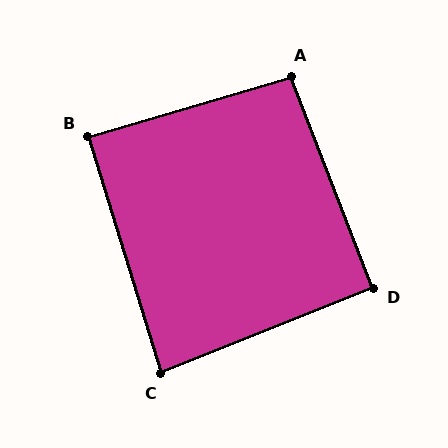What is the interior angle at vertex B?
Approximately 89 degrees (approximately right).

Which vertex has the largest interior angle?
A, at approximately 95 degrees.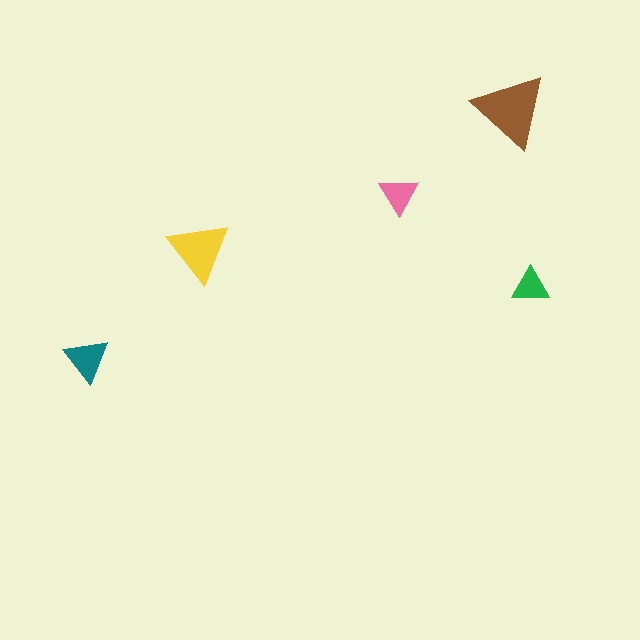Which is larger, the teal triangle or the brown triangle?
The brown one.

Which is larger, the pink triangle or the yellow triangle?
The yellow one.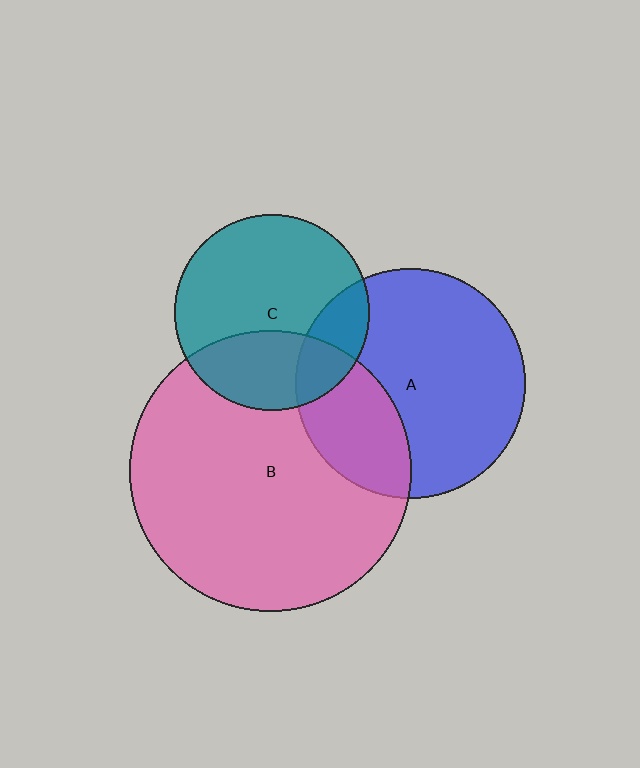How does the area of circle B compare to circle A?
Approximately 1.5 times.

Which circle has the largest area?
Circle B (pink).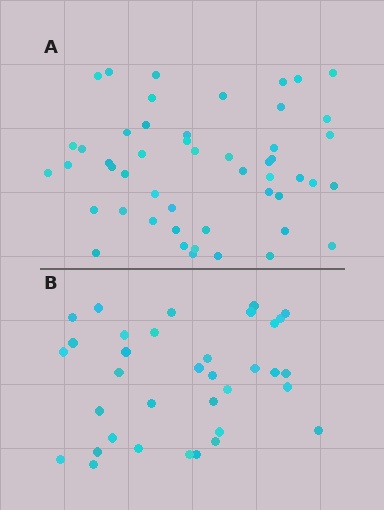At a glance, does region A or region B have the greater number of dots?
Region A (the top region) has more dots.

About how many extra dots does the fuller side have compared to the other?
Region A has approximately 15 more dots than region B.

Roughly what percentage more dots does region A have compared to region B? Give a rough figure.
About 45% more.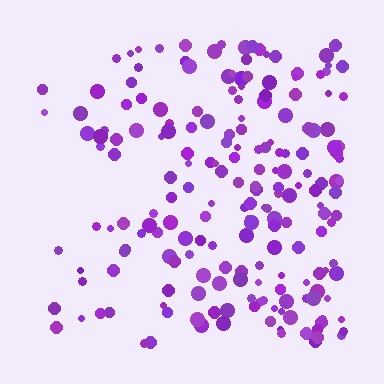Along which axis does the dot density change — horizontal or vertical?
Horizontal.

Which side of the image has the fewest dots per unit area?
The left.